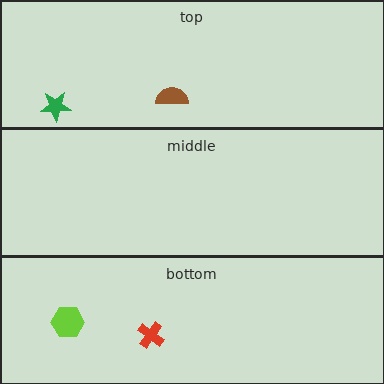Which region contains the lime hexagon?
The bottom region.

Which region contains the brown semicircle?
The top region.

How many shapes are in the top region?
2.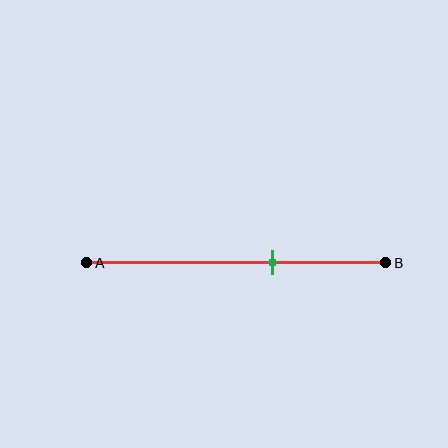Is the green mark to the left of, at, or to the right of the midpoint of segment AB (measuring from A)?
The green mark is to the right of the midpoint of segment AB.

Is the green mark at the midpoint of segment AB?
No, the mark is at about 60% from A, not at the 50% midpoint.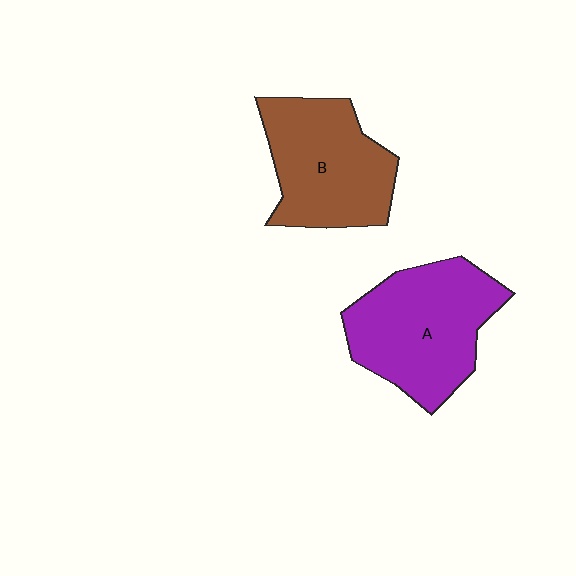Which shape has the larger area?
Shape A (purple).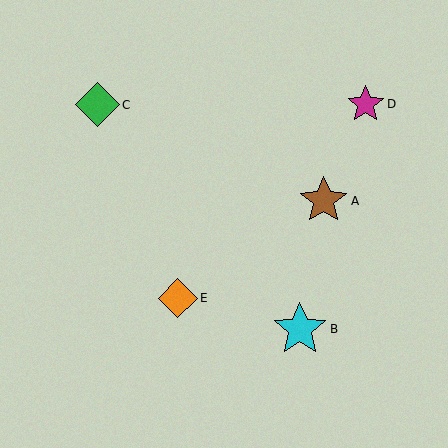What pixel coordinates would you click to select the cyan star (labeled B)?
Click at (300, 329) to select the cyan star B.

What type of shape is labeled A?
Shape A is a brown star.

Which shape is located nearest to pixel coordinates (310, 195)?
The brown star (labeled A) at (324, 201) is nearest to that location.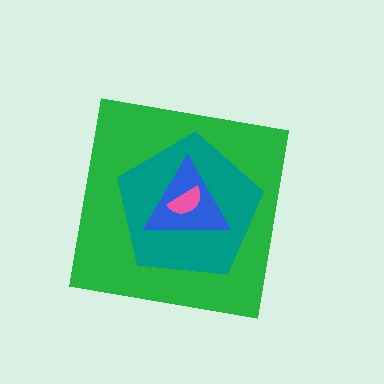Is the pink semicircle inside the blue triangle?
Yes.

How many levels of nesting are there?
4.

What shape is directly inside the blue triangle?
The pink semicircle.